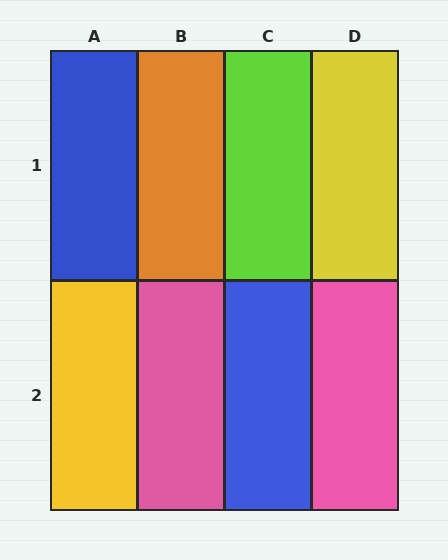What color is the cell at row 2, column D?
Pink.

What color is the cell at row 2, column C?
Blue.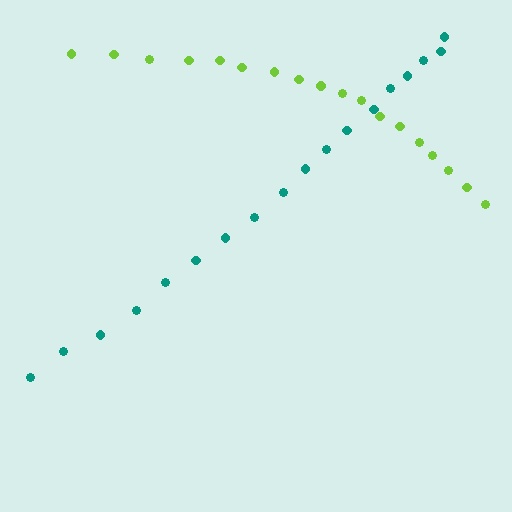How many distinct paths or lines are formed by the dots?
There are 2 distinct paths.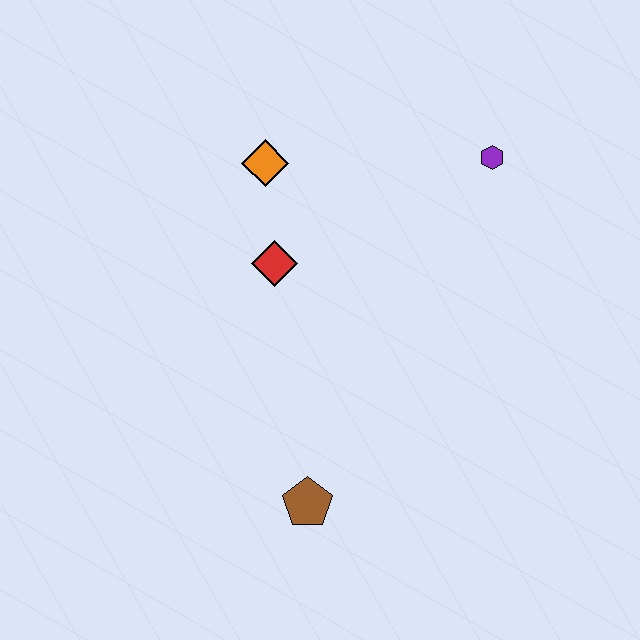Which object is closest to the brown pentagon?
The red diamond is closest to the brown pentagon.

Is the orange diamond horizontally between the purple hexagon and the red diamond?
No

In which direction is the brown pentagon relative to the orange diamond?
The brown pentagon is below the orange diamond.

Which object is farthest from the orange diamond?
The brown pentagon is farthest from the orange diamond.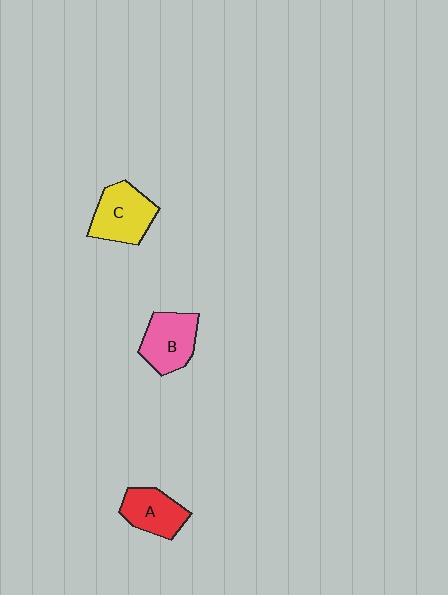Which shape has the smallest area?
Shape A (red).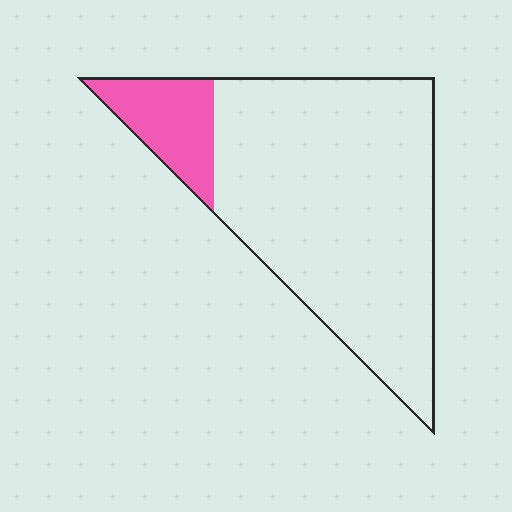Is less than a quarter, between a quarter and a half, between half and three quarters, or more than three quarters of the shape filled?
Less than a quarter.